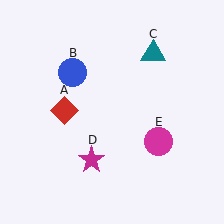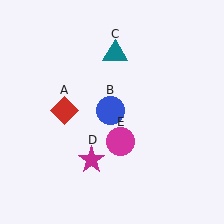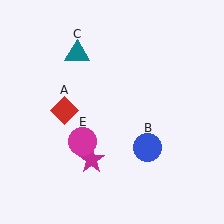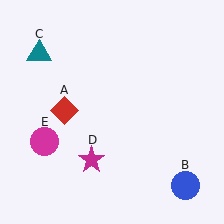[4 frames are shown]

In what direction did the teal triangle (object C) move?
The teal triangle (object C) moved left.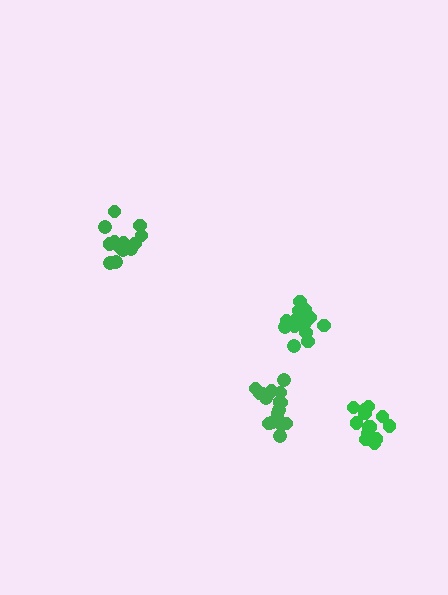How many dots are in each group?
Group 1: 15 dots, Group 2: 16 dots, Group 3: 13 dots, Group 4: 14 dots (58 total).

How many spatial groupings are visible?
There are 4 spatial groupings.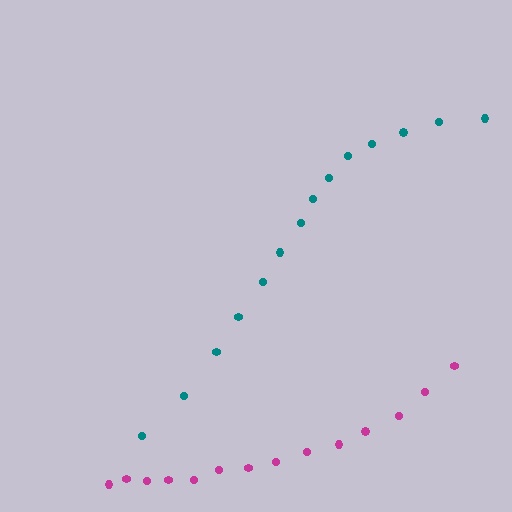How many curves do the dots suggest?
There are 2 distinct paths.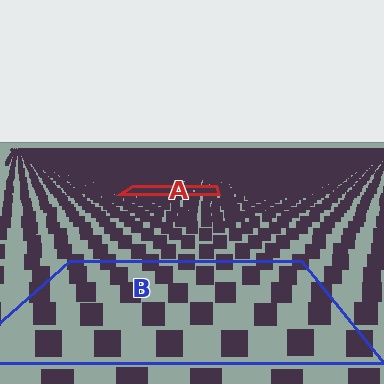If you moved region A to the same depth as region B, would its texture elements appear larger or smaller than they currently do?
They would appear larger. At a closer depth, the same texture elements are projected at a bigger on-screen size.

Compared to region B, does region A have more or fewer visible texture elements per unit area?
Region A has more texture elements per unit area — they are packed more densely because it is farther away.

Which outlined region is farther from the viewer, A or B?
Region A is farther from the viewer — the texture elements inside it appear smaller and more densely packed.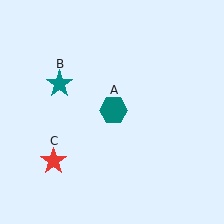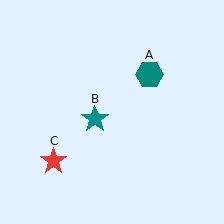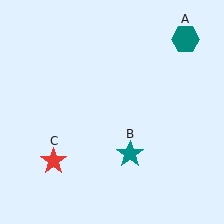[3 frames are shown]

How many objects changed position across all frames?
2 objects changed position: teal hexagon (object A), teal star (object B).